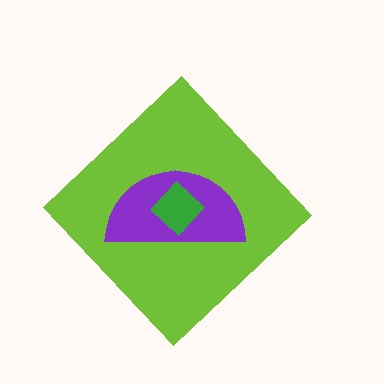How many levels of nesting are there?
3.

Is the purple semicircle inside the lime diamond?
Yes.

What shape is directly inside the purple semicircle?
The green diamond.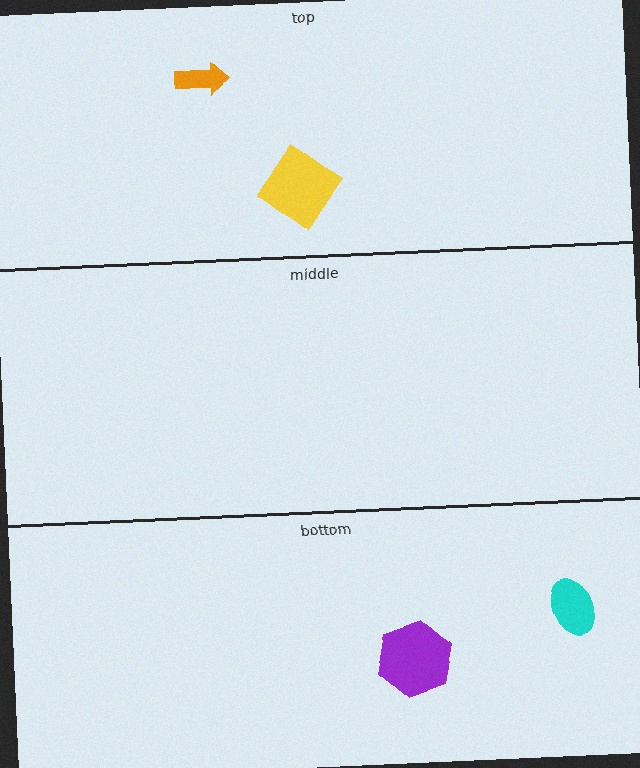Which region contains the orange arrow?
The top region.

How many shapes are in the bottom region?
2.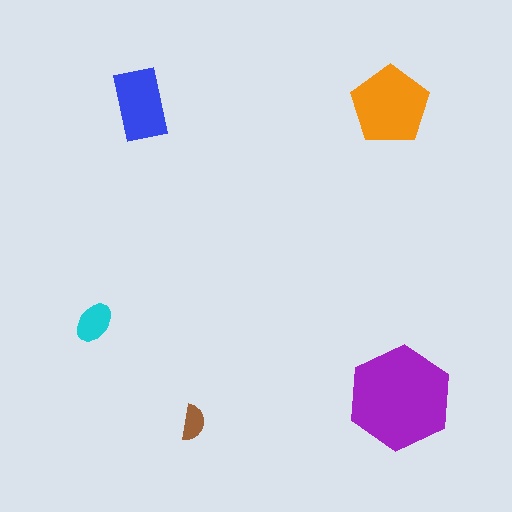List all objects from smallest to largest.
The brown semicircle, the cyan ellipse, the blue rectangle, the orange pentagon, the purple hexagon.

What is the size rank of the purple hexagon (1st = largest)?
1st.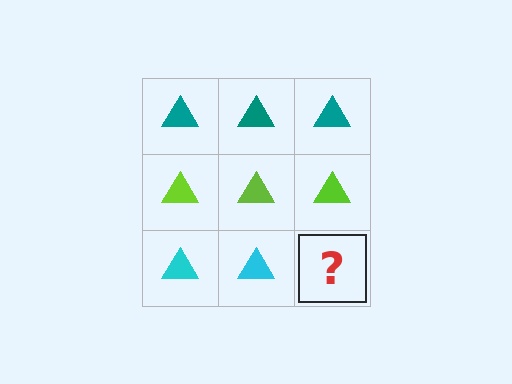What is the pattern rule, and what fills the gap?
The rule is that each row has a consistent color. The gap should be filled with a cyan triangle.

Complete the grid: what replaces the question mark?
The question mark should be replaced with a cyan triangle.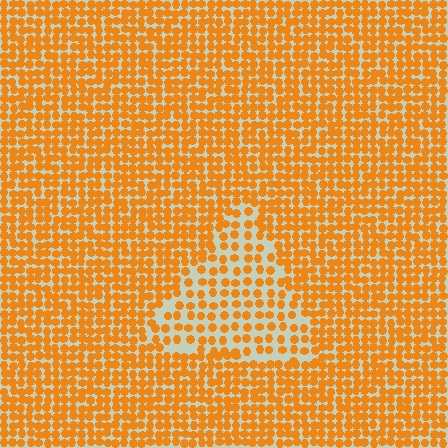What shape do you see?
I see a triangle.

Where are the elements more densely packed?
The elements are more densely packed outside the triangle boundary.